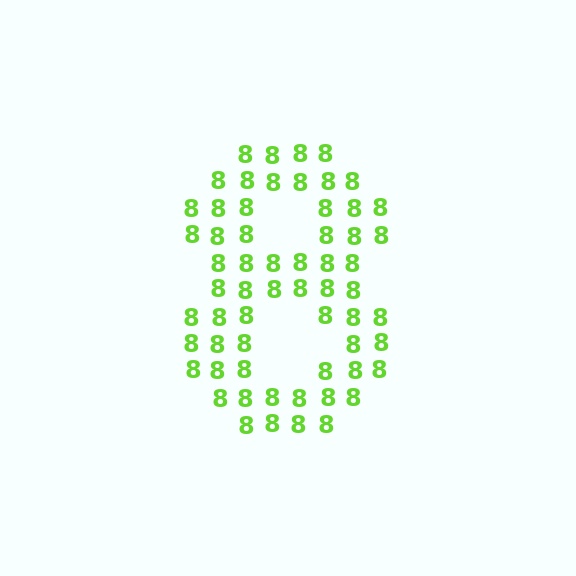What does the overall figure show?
The overall figure shows the digit 8.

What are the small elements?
The small elements are digit 8's.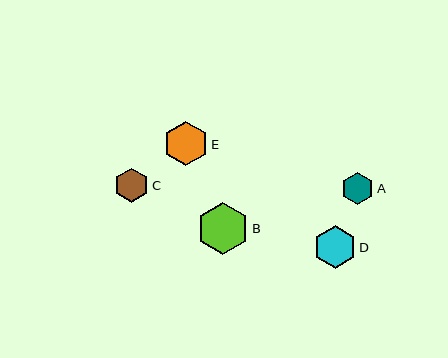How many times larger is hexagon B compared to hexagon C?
Hexagon B is approximately 1.5 times the size of hexagon C.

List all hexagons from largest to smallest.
From largest to smallest: B, E, D, C, A.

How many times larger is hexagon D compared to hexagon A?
Hexagon D is approximately 1.3 times the size of hexagon A.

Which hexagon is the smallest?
Hexagon A is the smallest with a size of approximately 32 pixels.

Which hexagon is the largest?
Hexagon B is the largest with a size of approximately 52 pixels.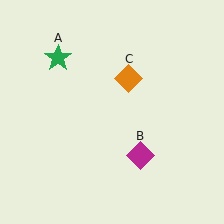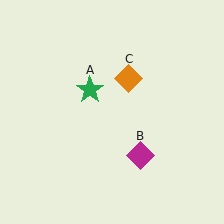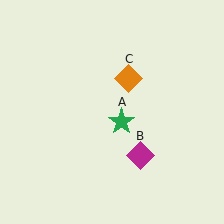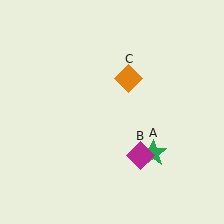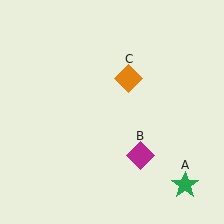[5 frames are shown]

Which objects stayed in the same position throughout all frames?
Magenta diamond (object B) and orange diamond (object C) remained stationary.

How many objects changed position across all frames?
1 object changed position: green star (object A).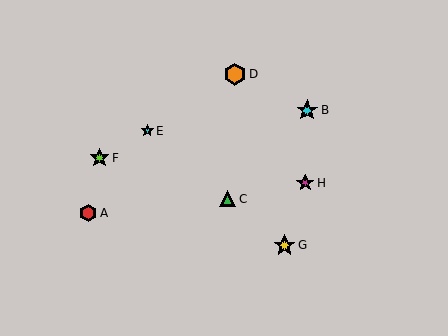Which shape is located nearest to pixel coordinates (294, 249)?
The yellow star (labeled G) at (285, 245) is nearest to that location.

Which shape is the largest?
The orange hexagon (labeled D) is the largest.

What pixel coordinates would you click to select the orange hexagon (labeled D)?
Click at (235, 74) to select the orange hexagon D.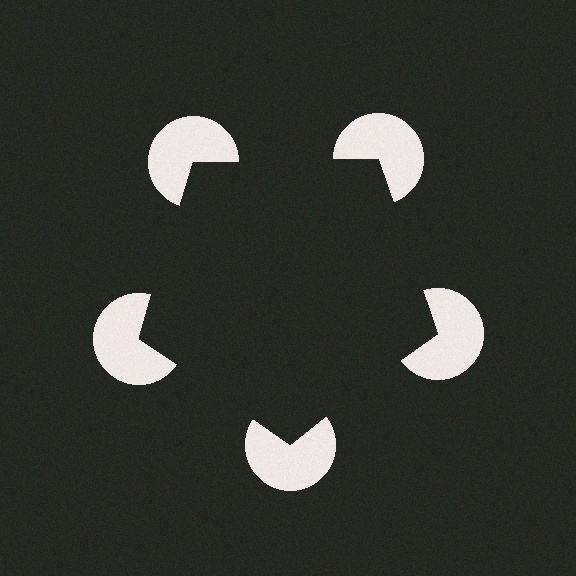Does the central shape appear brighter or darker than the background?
It typically appears slightly darker than the background, even though no actual brightness change is drawn.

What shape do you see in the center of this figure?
An illusory pentagon — its edges are inferred from the aligned wedge cuts in the pac-man discs, not physically drawn.